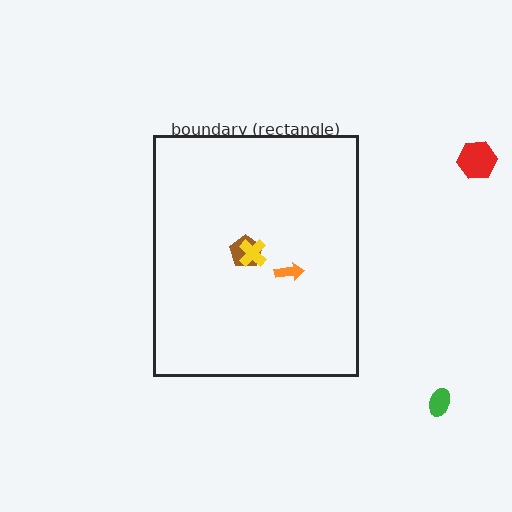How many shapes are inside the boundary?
3 inside, 2 outside.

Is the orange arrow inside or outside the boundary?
Inside.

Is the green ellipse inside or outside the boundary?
Outside.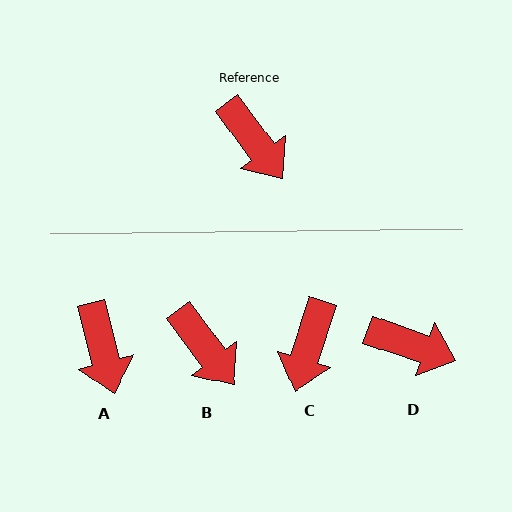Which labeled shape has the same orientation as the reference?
B.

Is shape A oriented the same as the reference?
No, it is off by about 22 degrees.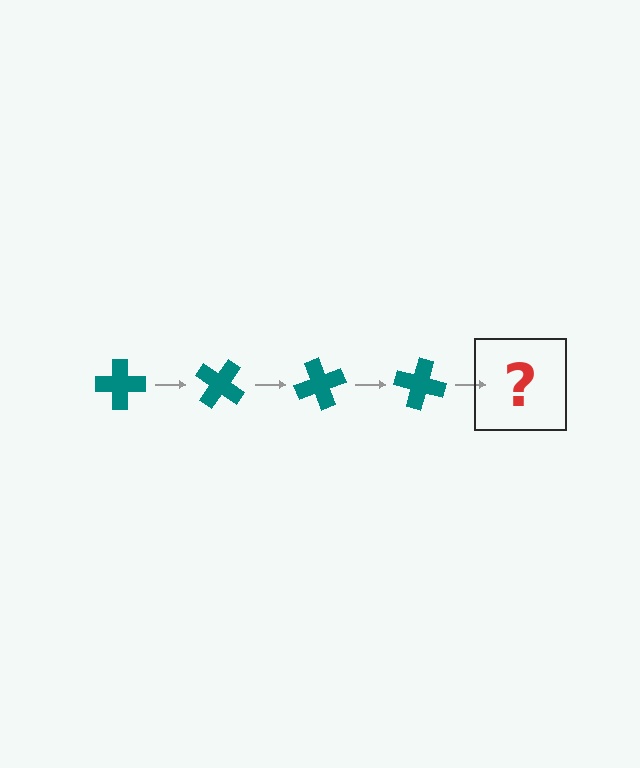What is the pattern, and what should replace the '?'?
The pattern is that the cross rotates 35 degrees each step. The '?' should be a teal cross rotated 140 degrees.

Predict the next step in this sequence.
The next step is a teal cross rotated 140 degrees.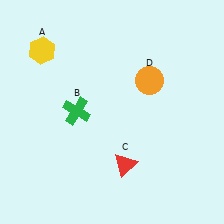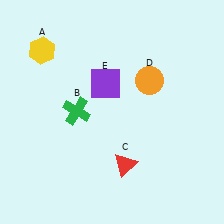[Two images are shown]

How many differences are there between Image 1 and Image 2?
There is 1 difference between the two images.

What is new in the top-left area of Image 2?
A purple square (E) was added in the top-left area of Image 2.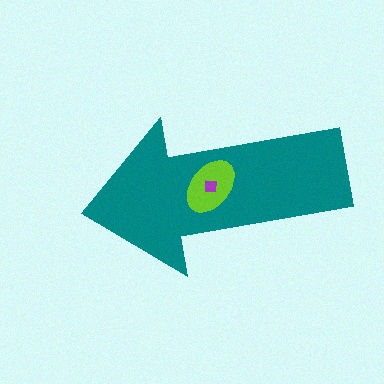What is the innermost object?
The purple square.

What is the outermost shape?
The teal arrow.